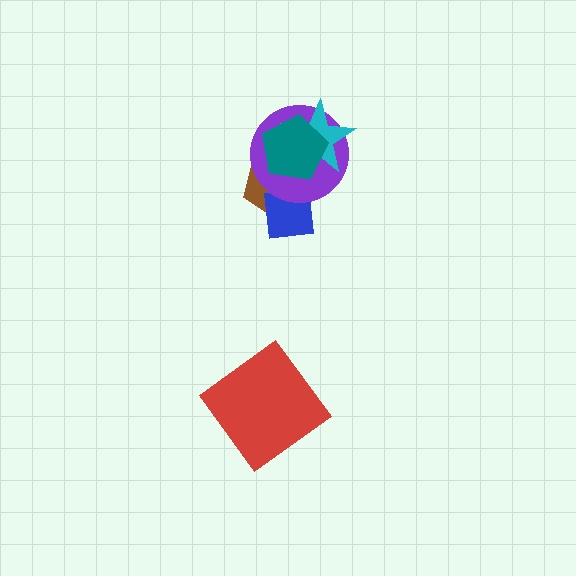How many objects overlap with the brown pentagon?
3 objects overlap with the brown pentagon.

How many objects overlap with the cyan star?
2 objects overlap with the cyan star.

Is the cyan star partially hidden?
Yes, it is partially covered by another shape.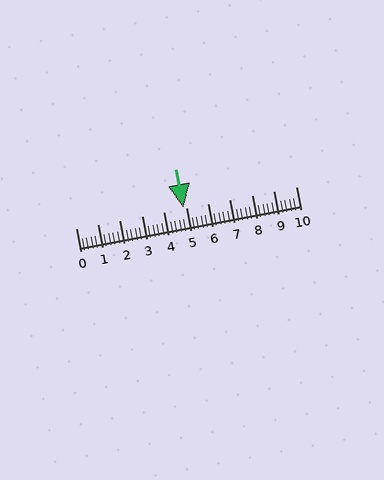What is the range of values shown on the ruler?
The ruler shows values from 0 to 10.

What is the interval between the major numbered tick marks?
The major tick marks are spaced 1 units apart.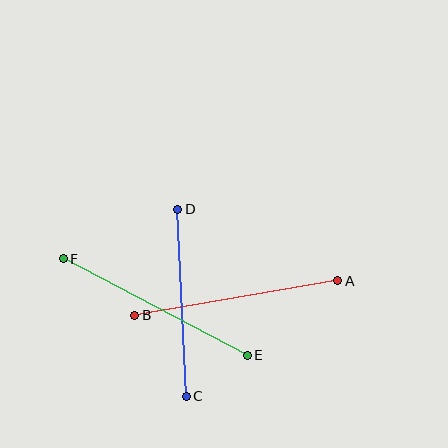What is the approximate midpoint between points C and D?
The midpoint is at approximately (182, 303) pixels.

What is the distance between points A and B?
The distance is approximately 206 pixels.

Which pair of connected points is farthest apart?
Points E and F are farthest apart.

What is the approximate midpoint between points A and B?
The midpoint is at approximately (236, 298) pixels.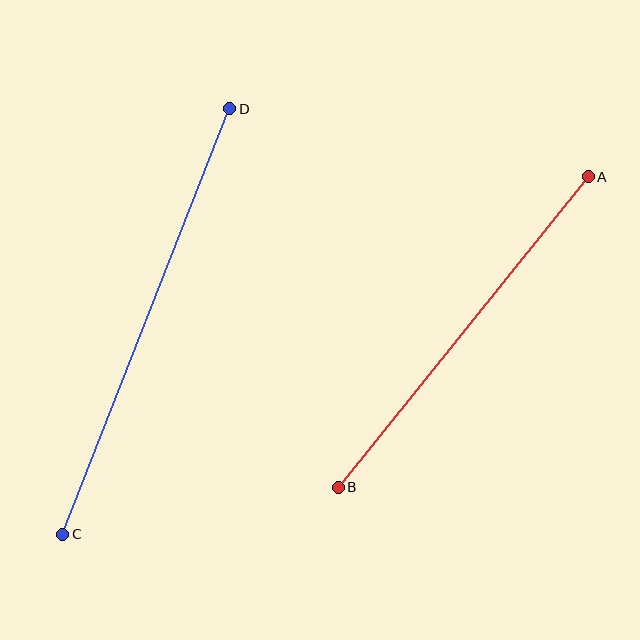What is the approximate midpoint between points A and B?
The midpoint is at approximately (463, 332) pixels.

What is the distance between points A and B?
The distance is approximately 399 pixels.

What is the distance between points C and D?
The distance is approximately 457 pixels.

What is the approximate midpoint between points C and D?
The midpoint is at approximately (146, 321) pixels.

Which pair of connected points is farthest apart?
Points C and D are farthest apart.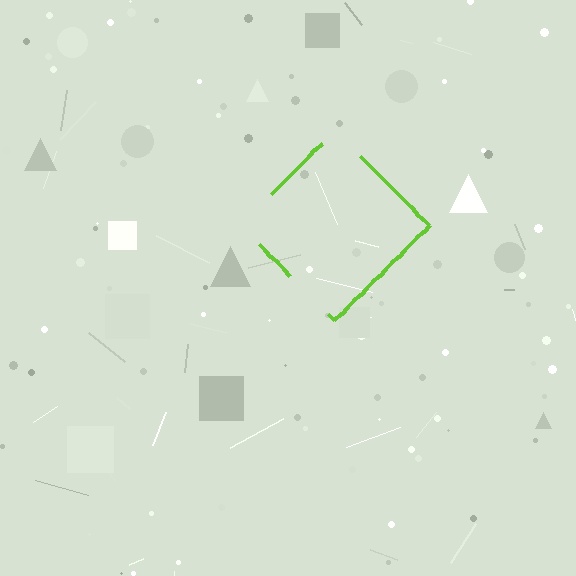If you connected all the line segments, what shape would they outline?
They would outline a diamond.